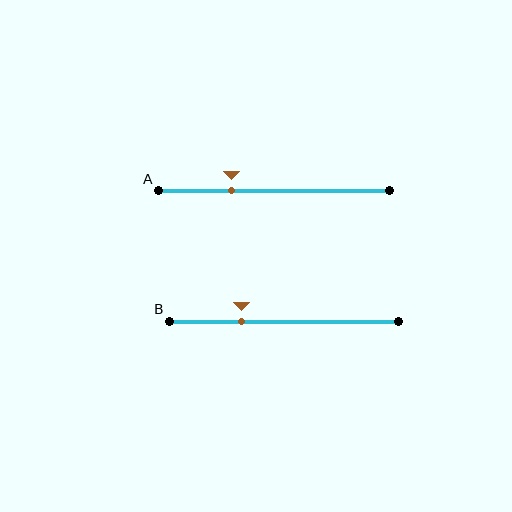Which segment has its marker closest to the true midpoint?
Segment A has its marker closest to the true midpoint.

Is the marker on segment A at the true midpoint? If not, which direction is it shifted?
No, the marker on segment A is shifted to the left by about 18% of the segment length.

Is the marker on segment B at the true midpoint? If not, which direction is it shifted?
No, the marker on segment B is shifted to the left by about 19% of the segment length.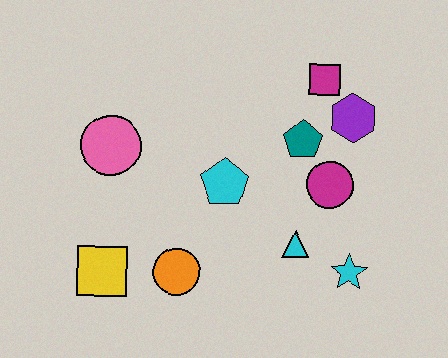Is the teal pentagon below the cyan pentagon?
No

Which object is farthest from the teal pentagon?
The yellow square is farthest from the teal pentagon.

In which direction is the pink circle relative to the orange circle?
The pink circle is above the orange circle.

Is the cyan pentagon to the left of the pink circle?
No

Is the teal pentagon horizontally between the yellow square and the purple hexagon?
Yes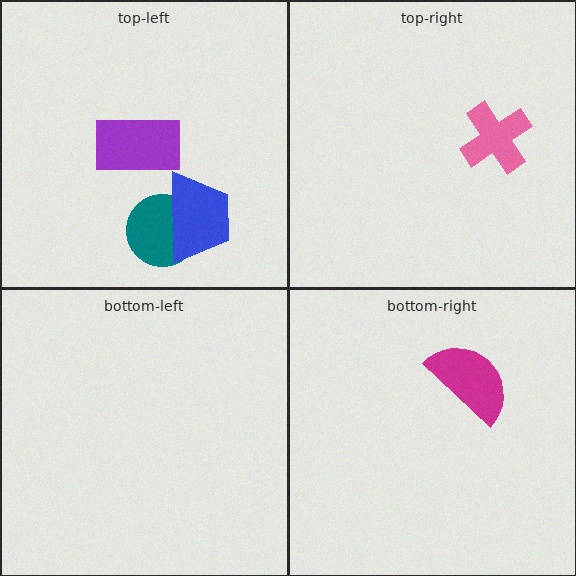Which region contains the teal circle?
The top-left region.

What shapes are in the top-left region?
The teal circle, the purple rectangle, the blue trapezoid.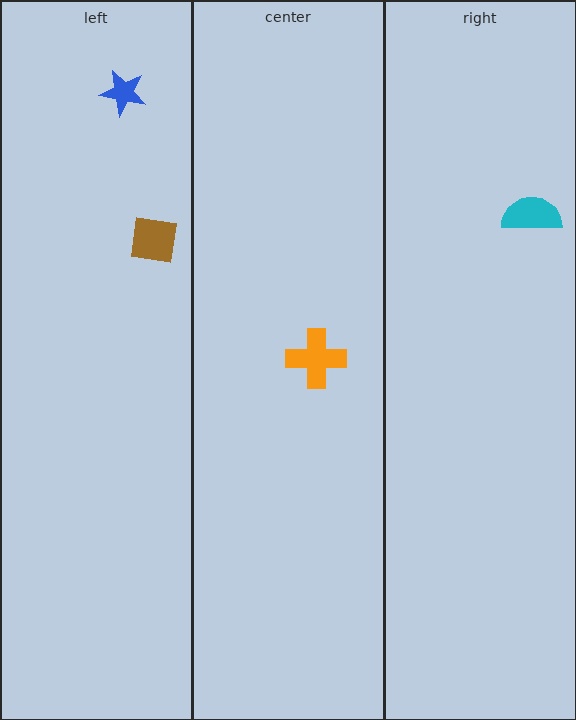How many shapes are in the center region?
1.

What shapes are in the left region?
The blue star, the brown square.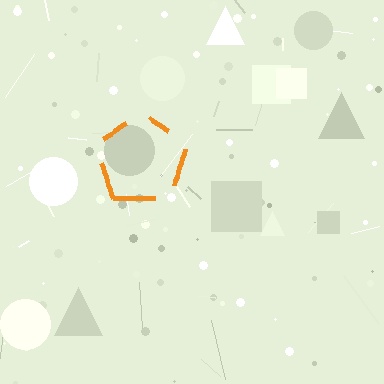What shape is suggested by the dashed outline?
The dashed outline suggests a pentagon.